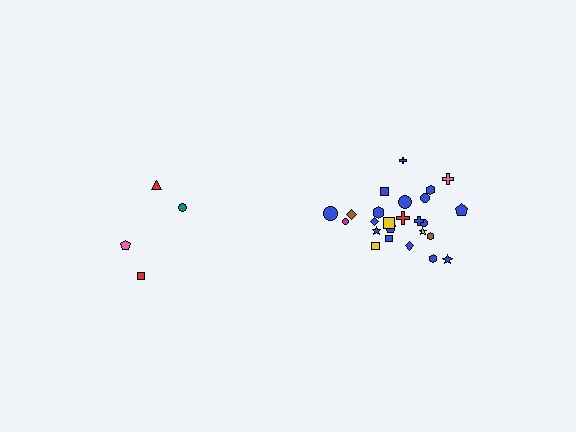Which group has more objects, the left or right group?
The right group.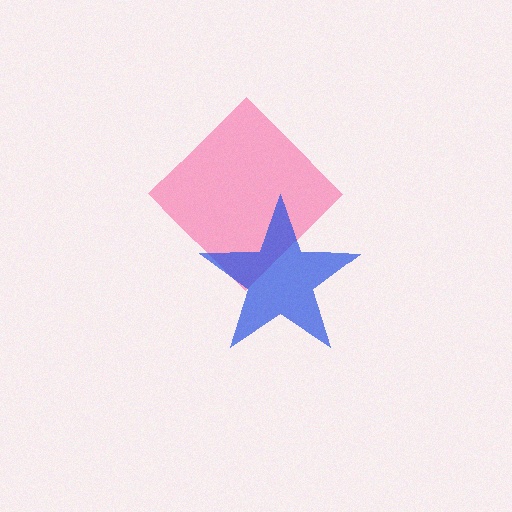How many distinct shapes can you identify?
There are 2 distinct shapes: a pink diamond, a blue star.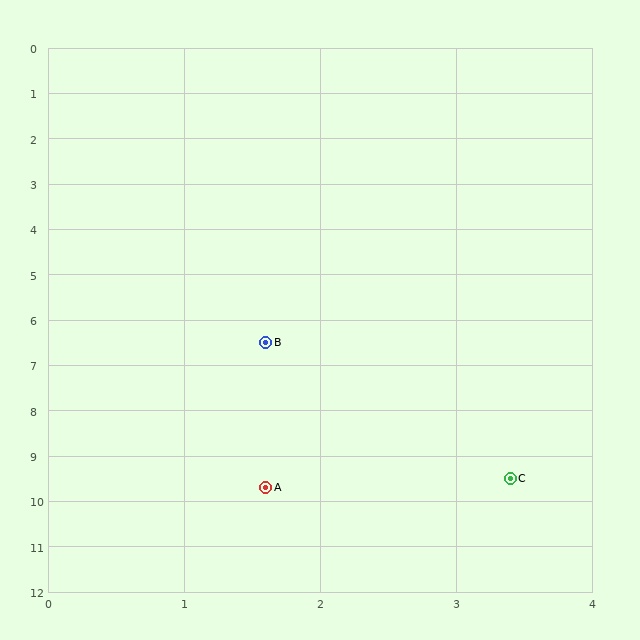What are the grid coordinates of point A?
Point A is at approximately (1.6, 9.7).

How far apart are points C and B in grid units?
Points C and B are about 3.5 grid units apart.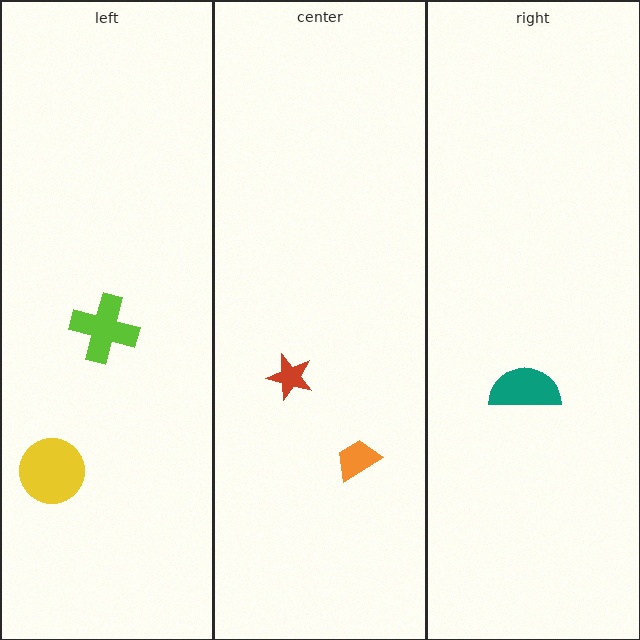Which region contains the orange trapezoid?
The center region.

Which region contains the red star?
The center region.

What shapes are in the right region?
The teal semicircle.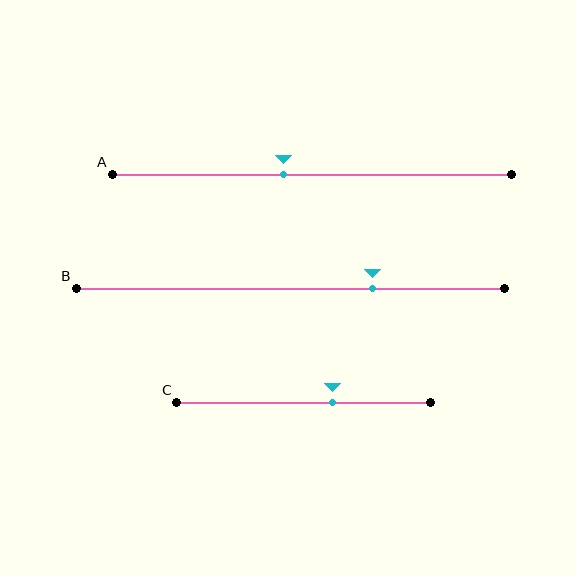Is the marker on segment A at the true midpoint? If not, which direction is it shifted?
No, the marker on segment A is shifted to the left by about 7% of the segment length.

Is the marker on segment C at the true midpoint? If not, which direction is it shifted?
No, the marker on segment C is shifted to the right by about 11% of the segment length.